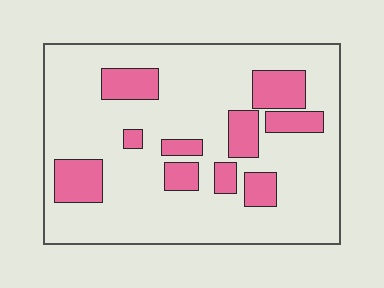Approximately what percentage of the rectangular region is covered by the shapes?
Approximately 20%.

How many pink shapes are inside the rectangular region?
10.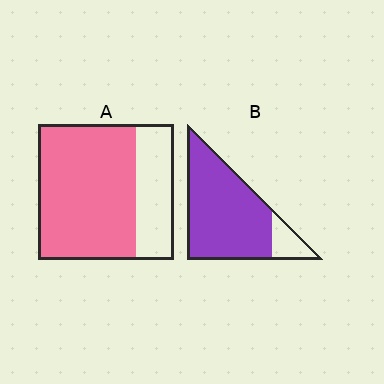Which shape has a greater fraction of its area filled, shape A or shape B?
Shape B.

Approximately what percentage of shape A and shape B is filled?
A is approximately 70% and B is approximately 85%.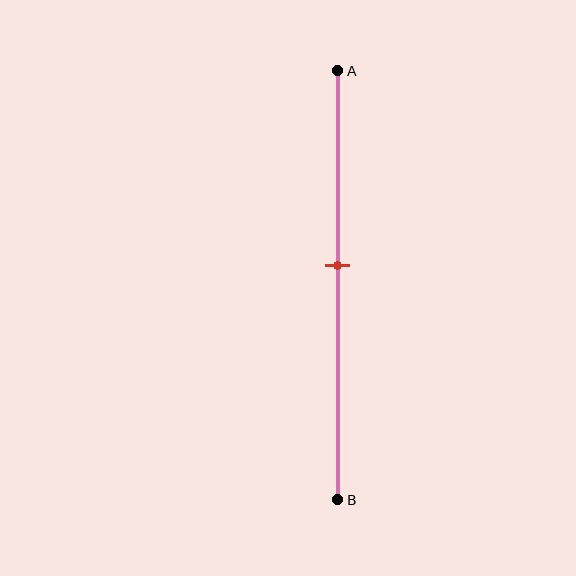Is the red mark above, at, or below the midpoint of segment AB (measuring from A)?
The red mark is above the midpoint of segment AB.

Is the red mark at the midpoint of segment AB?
No, the mark is at about 45% from A, not at the 50% midpoint.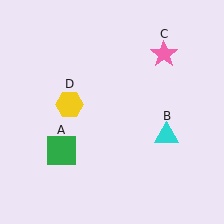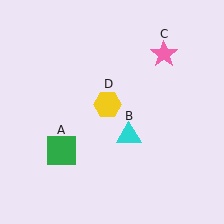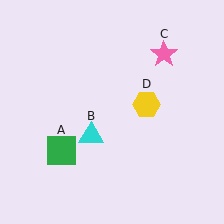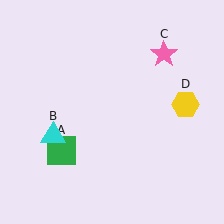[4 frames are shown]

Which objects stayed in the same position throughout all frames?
Green square (object A) and pink star (object C) remained stationary.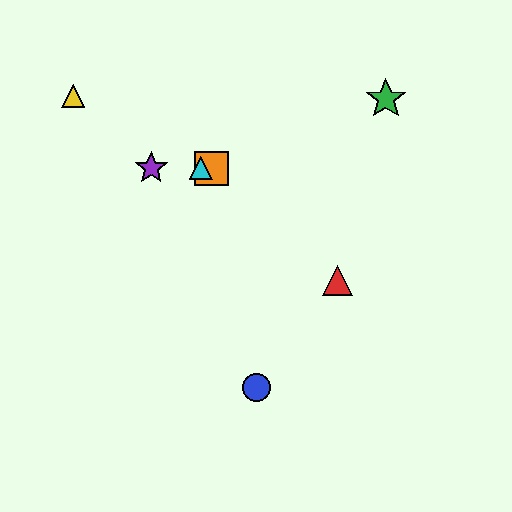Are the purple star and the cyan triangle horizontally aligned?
Yes, both are at y≈168.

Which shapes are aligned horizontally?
The purple star, the orange square, the cyan triangle are aligned horizontally.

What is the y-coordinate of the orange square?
The orange square is at y≈168.